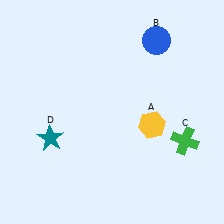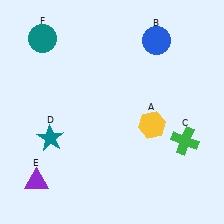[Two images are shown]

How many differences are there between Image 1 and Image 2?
There are 2 differences between the two images.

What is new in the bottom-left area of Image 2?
A purple triangle (E) was added in the bottom-left area of Image 2.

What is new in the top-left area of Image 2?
A teal circle (F) was added in the top-left area of Image 2.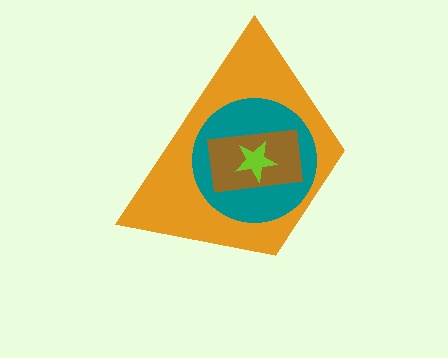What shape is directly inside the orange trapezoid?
The teal circle.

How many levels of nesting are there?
4.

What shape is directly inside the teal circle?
The brown rectangle.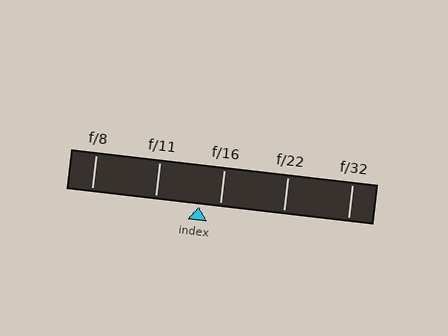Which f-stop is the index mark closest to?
The index mark is closest to f/16.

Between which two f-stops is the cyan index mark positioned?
The index mark is between f/11 and f/16.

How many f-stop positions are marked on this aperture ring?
There are 5 f-stop positions marked.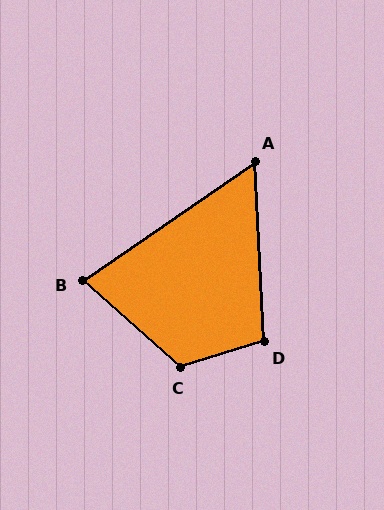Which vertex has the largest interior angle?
C, at approximately 122 degrees.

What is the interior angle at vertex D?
Approximately 104 degrees (obtuse).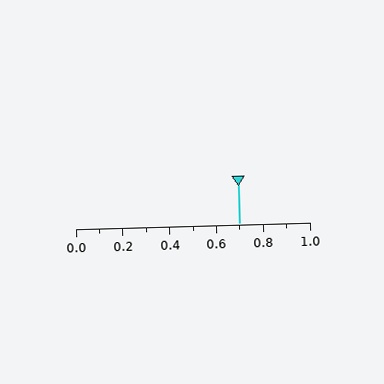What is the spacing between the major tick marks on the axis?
The major ticks are spaced 0.2 apart.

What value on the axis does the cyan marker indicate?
The marker indicates approximately 0.7.